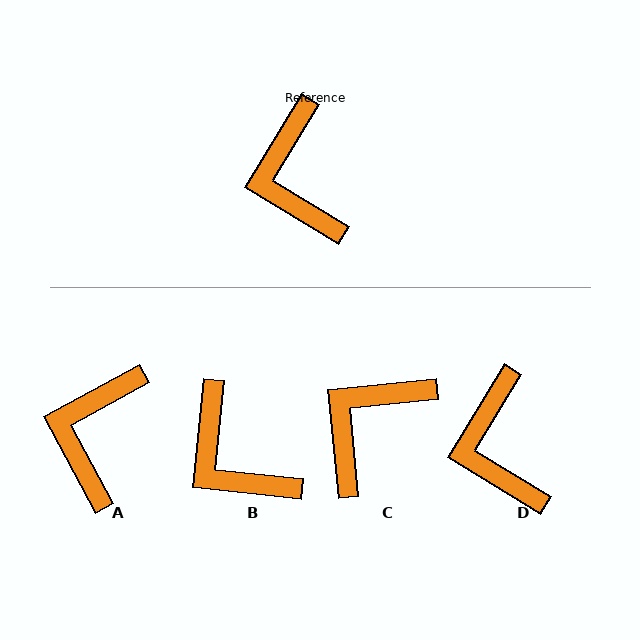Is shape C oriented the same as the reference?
No, it is off by about 53 degrees.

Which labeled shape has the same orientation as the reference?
D.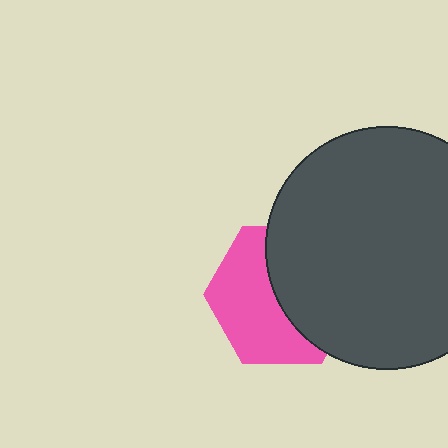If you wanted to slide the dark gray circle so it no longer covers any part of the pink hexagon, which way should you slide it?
Slide it right — that is the most direct way to separate the two shapes.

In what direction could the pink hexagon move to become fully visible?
The pink hexagon could move left. That would shift it out from behind the dark gray circle entirely.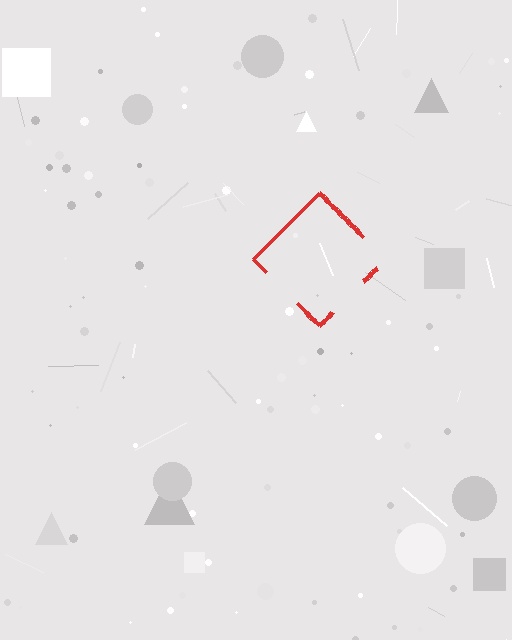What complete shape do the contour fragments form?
The contour fragments form a diamond.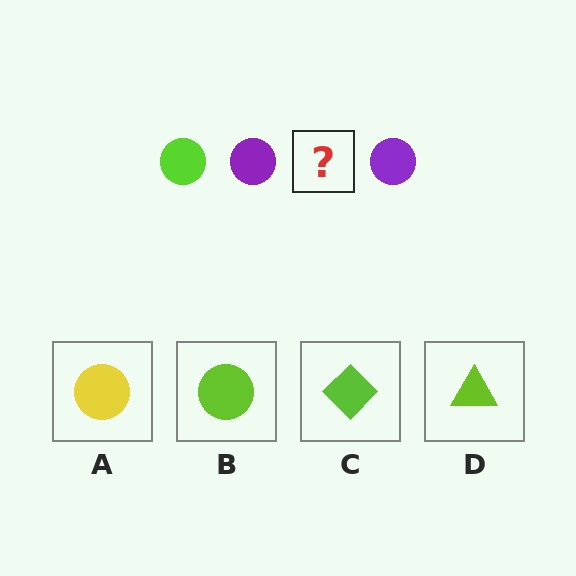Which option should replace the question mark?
Option B.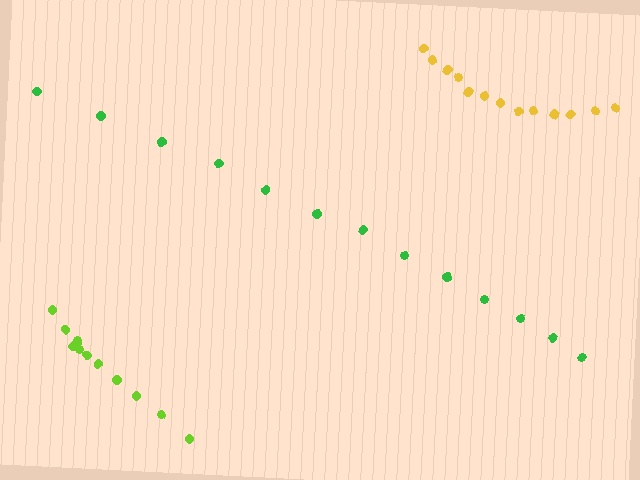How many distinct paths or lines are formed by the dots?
There are 3 distinct paths.